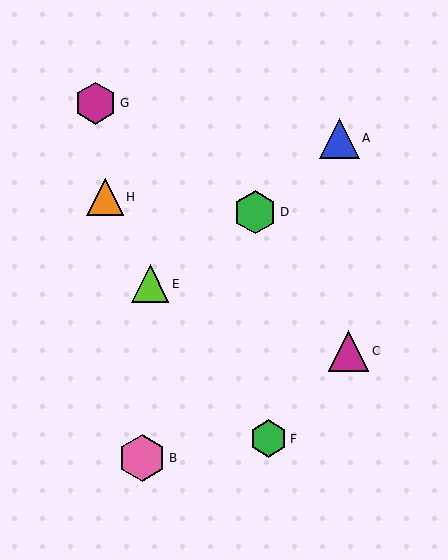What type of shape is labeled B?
Shape B is a pink hexagon.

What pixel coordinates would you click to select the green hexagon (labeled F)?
Click at (268, 439) to select the green hexagon F.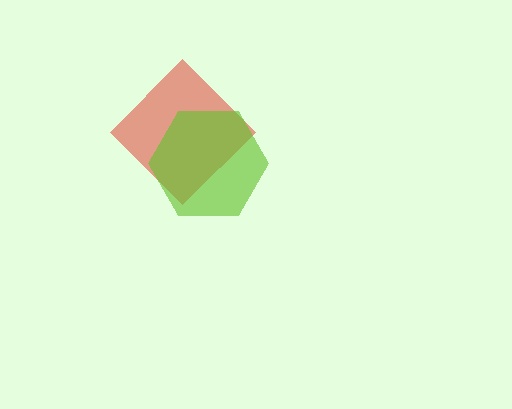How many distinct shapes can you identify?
There are 2 distinct shapes: a red diamond, a lime hexagon.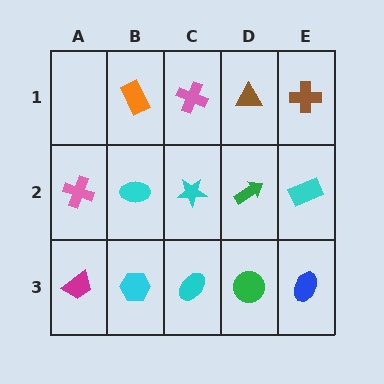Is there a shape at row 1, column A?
No, that cell is empty.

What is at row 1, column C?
A pink cross.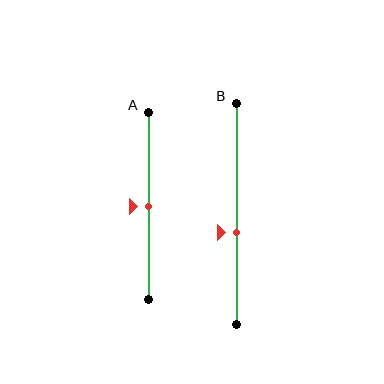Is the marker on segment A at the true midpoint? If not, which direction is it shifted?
Yes, the marker on segment A is at the true midpoint.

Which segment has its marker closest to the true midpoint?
Segment A has its marker closest to the true midpoint.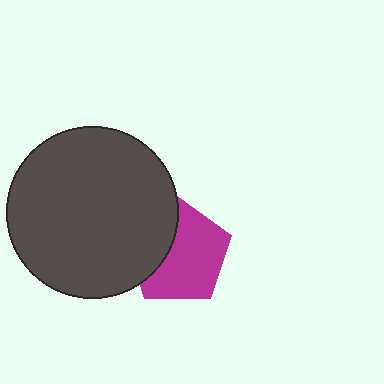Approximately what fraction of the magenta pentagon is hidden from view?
Roughly 34% of the magenta pentagon is hidden behind the dark gray circle.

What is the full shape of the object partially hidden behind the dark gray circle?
The partially hidden object is a magenta pentagon.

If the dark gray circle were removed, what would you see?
You would see the complete magenta pentagon.